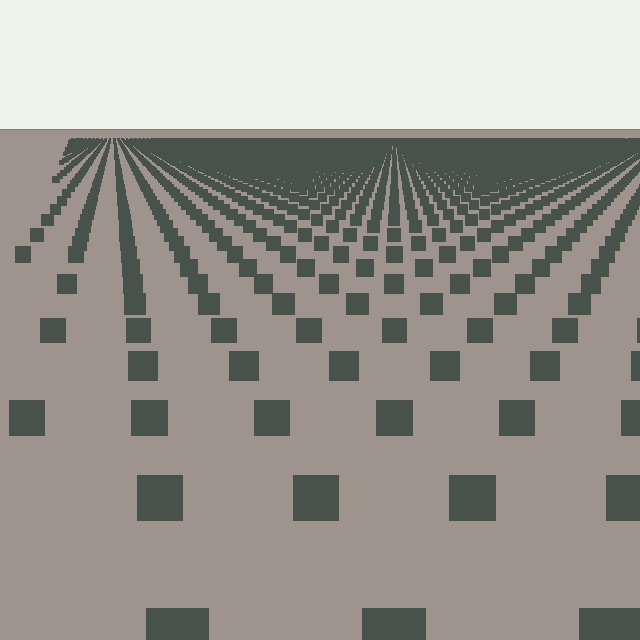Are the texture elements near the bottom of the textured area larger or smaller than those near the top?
Larger. Near the bottom, elements are closer to the viewer and appear at a bigger on-screen size.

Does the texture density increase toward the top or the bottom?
Density increases toward the top.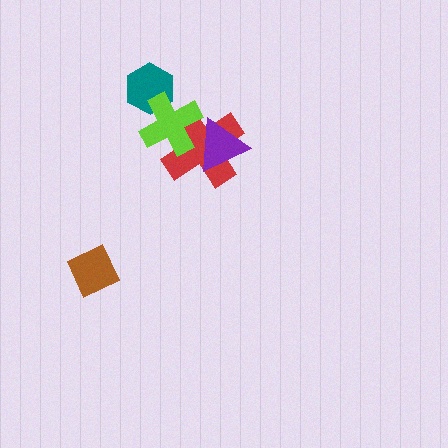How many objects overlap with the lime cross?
3 objects overlap with the lime cross.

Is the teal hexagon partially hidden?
Yes, it is partially covered by another shape.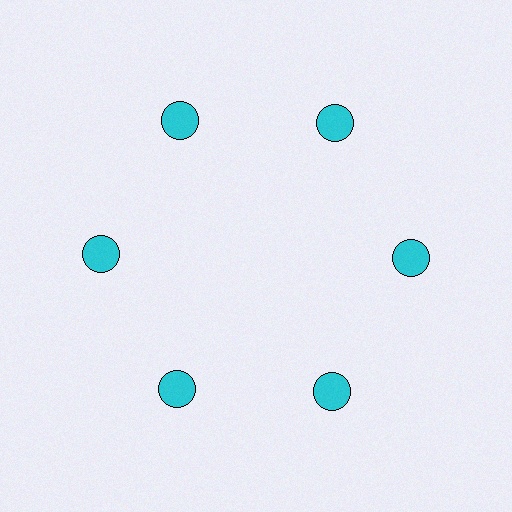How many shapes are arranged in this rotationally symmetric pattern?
There are 6 shapes, arranged in 6 groups of 1.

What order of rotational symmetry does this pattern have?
This pattern has 6-fold rotational symmetry.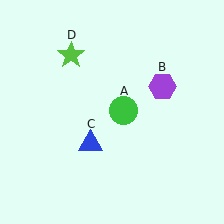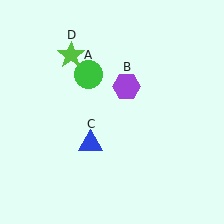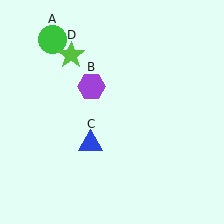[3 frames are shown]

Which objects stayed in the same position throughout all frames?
Blue triangle (object C) and lime star (object D) remained stationary.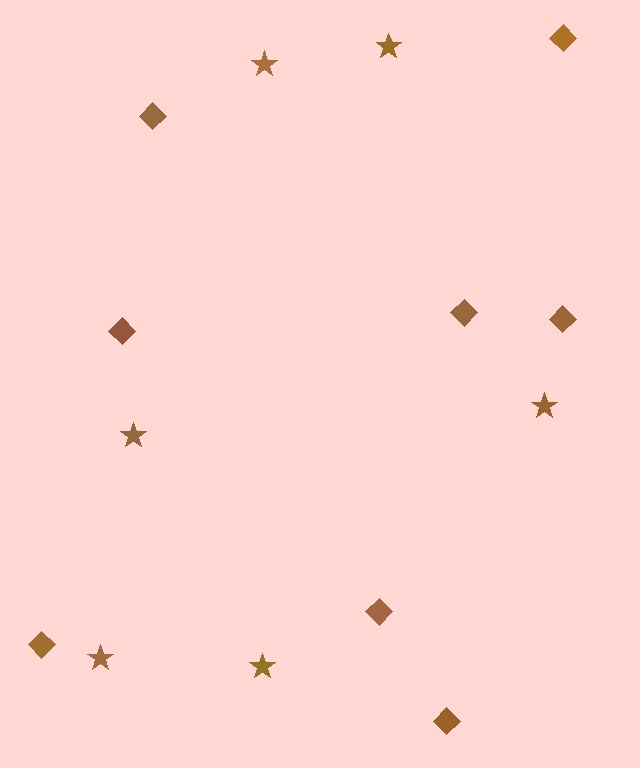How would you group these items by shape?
There are 2 groups: one group of stars (6) and one group of diamonds (8).